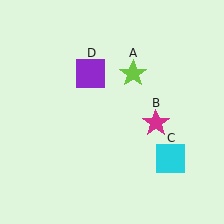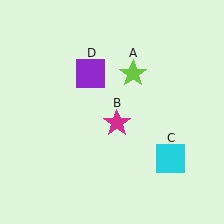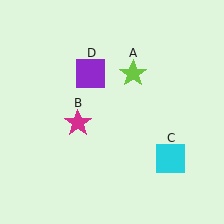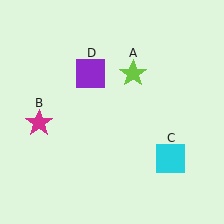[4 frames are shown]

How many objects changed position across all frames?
1 object changed position: magenta star (object B).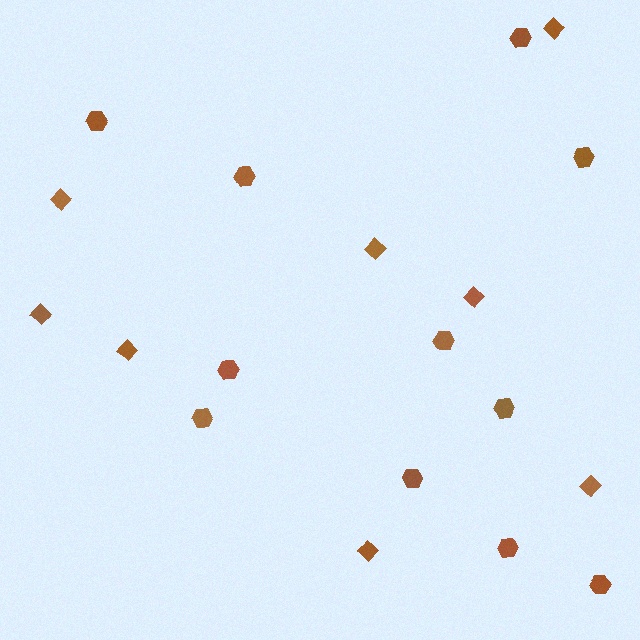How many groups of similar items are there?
There are 2 groups: one group of diamonds (8) and one group of hexagons (11).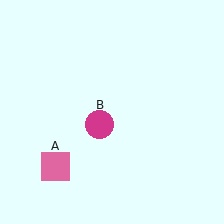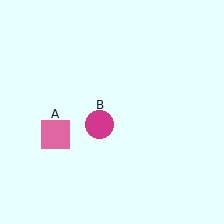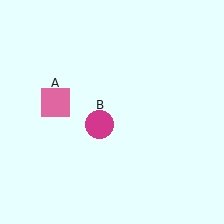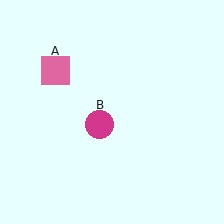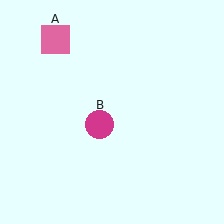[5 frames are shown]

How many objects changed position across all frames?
1 object changed position: pink square (object A).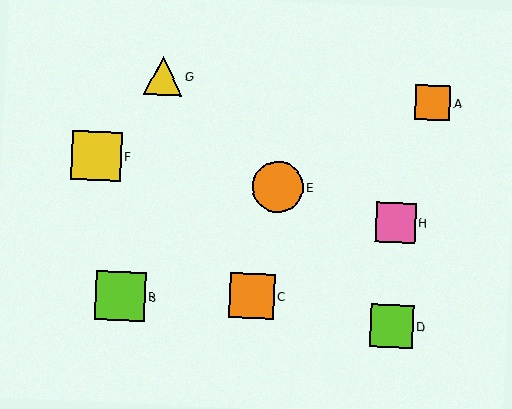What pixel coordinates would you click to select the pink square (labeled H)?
Click at (396, 222) to select the pink square H.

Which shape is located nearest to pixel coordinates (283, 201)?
The orange circle (labeled E) at (278, 187) is nearest to that location.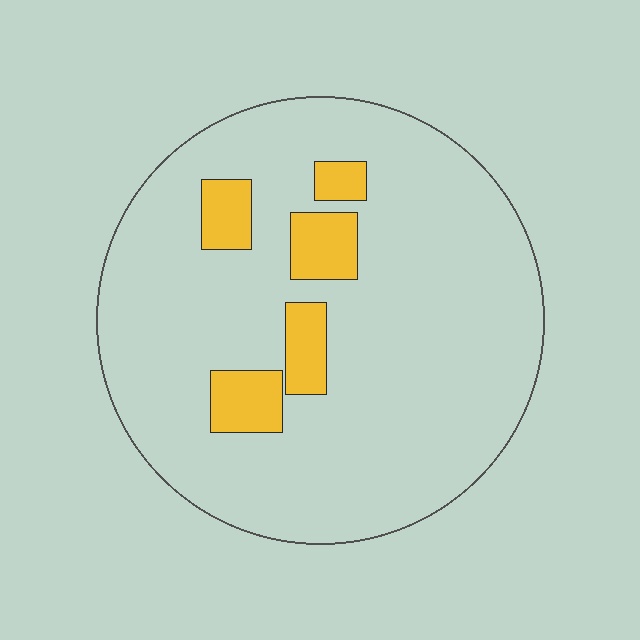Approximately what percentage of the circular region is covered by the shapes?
Approximately 10%.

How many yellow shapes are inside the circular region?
5.